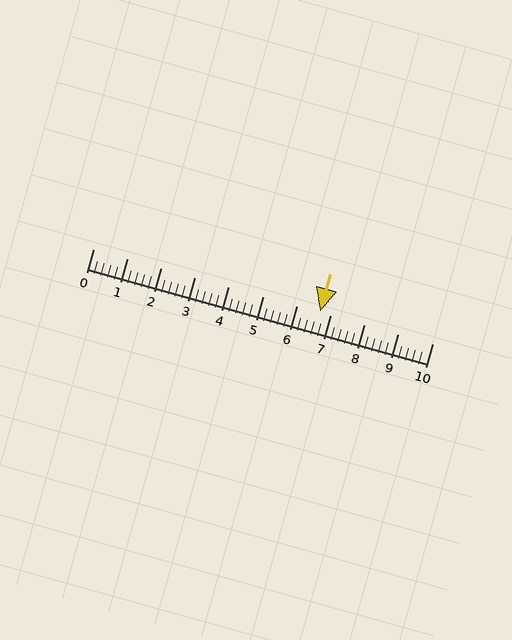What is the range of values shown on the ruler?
The ruler shows values from 0 to 10.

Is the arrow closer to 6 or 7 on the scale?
The arrow is closer to 7.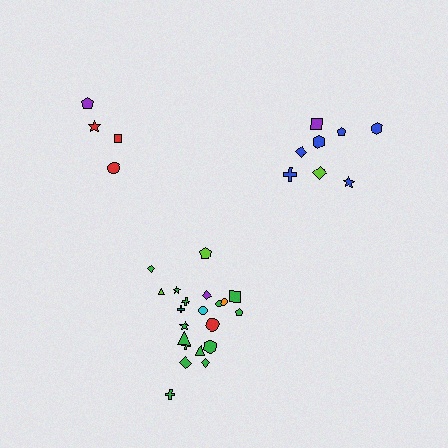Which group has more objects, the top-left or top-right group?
The top-right group.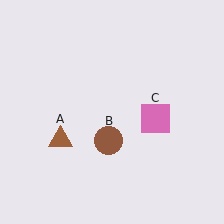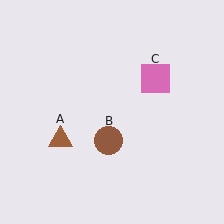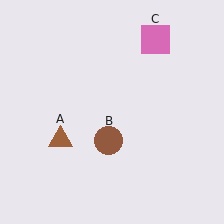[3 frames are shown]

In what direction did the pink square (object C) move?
The pink square (object C) moved up.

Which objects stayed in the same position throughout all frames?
Brown triangle (object A) and brown circle (object B) remained stationary.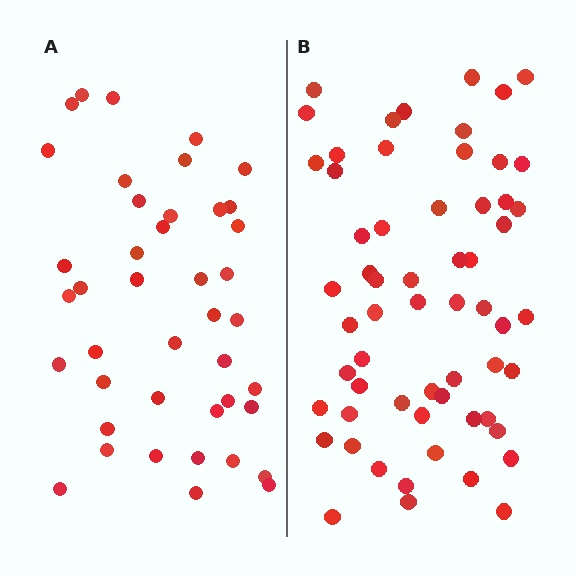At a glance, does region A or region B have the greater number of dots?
Region B (the right region) has more dots.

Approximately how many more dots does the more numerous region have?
Region B has approximately 20 more dots than region A.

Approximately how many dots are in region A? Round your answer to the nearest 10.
About 40 dots. (The exact count is 42, which rounds to 40.)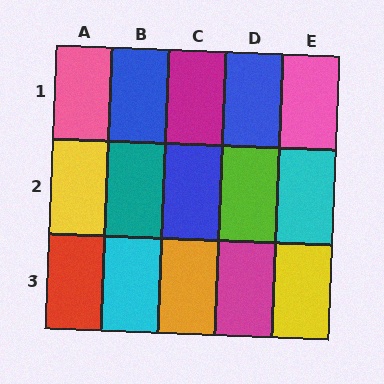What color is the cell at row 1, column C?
Magenta.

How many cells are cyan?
2 cells are cyan.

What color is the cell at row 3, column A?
Red.